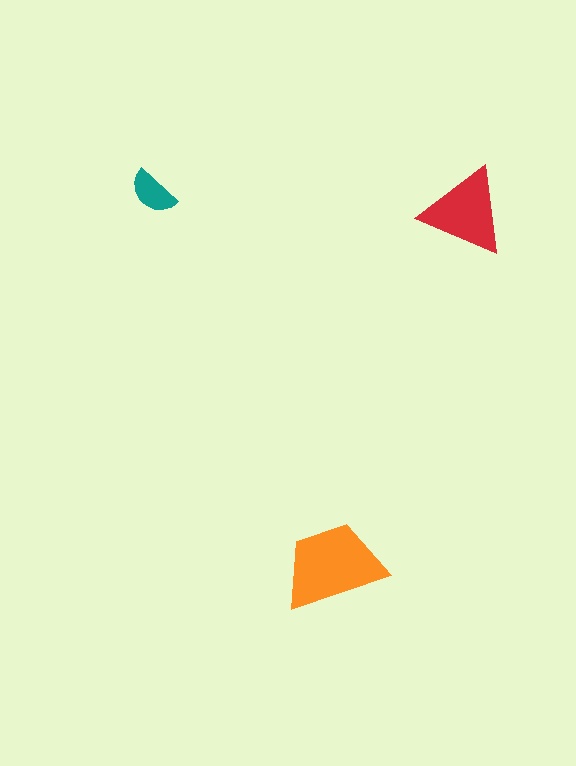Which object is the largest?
The orange trapezoid.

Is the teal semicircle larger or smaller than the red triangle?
Smaller.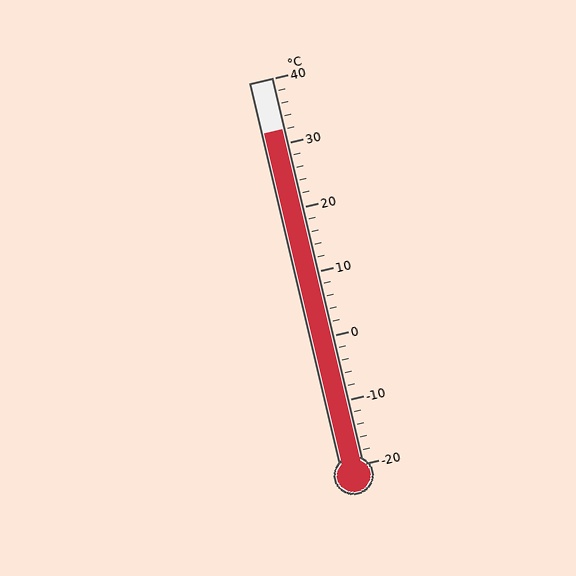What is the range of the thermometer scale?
The thermometer scale ranges from -20°C to 40°C.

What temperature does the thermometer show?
The thermometer shows approximately 32°C.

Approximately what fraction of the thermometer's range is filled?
The thermometer is filled to approximately 85% of its range.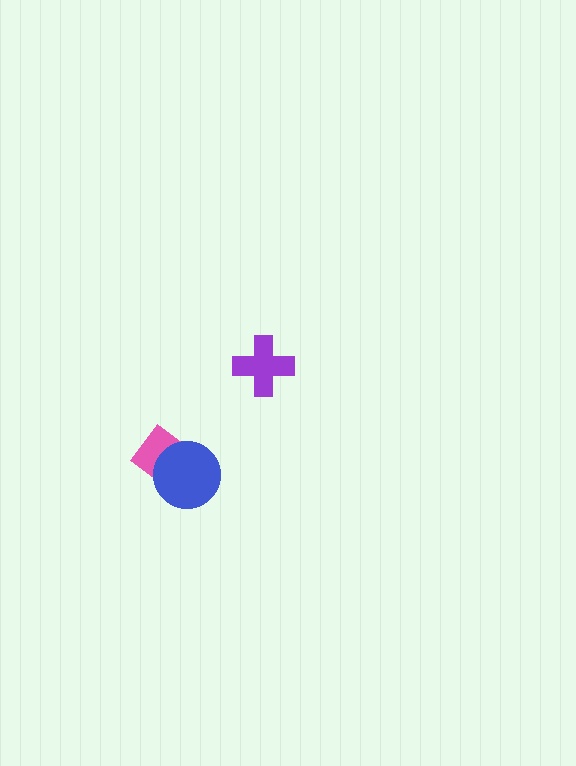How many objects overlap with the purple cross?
0 objects overlap with the purple cross.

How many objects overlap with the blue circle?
1 object overlaps with the blue circle.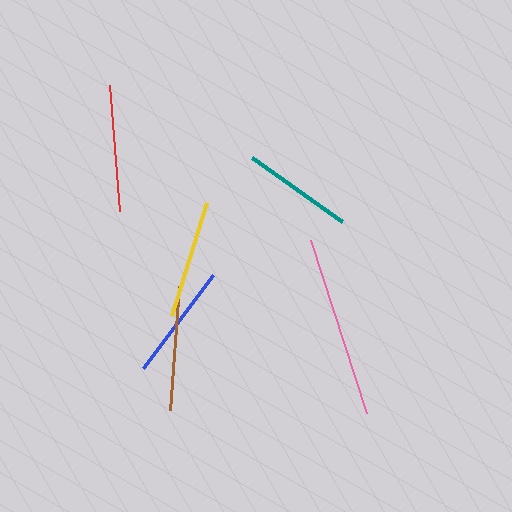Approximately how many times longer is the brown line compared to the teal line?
The brown line is approximately 1.1 times the length of the teal line.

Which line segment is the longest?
The pink line is the longest at approximately 181 pixels.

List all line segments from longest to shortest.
From longest to shortest: pink, red, brown, yellow, blue, teal.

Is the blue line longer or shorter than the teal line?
The blue line is longer than the teal line.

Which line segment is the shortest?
The teal line is the shortest at approximately 110 pixels.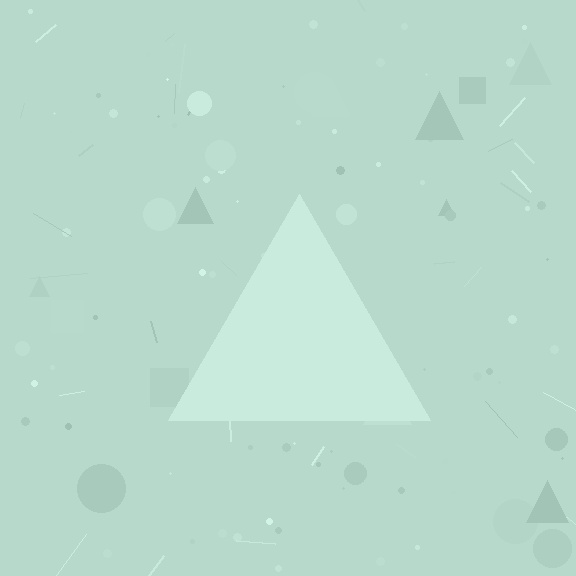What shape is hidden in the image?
A triangle is hidden in the image.